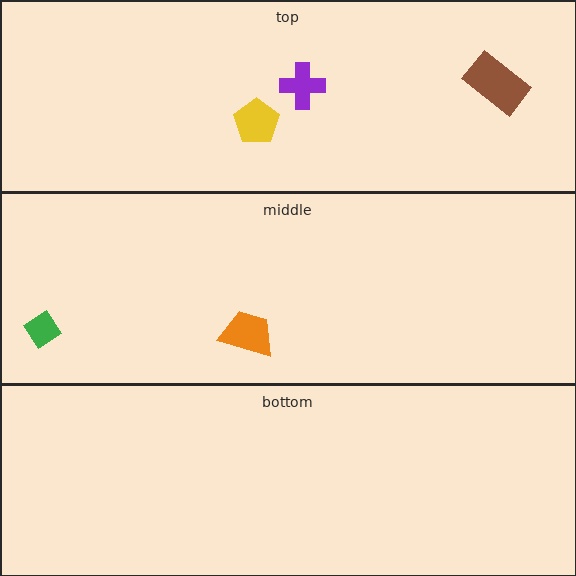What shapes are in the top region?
The purple cross, the brown rectangle, the yellow pentagon.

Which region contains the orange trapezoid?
The middle region.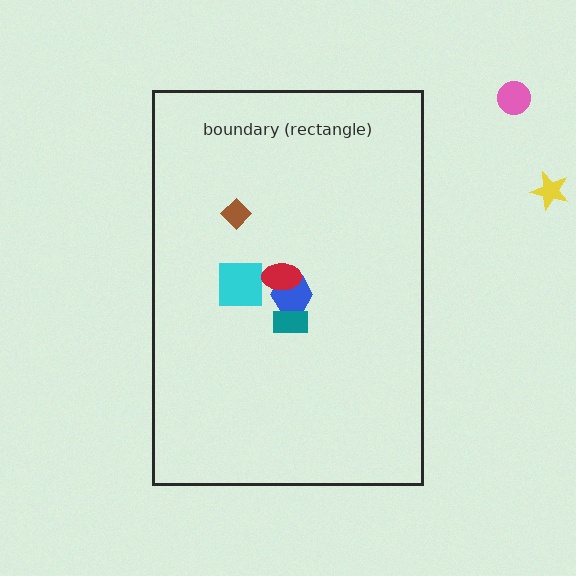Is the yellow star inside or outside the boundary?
Outside.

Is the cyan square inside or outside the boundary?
Inside.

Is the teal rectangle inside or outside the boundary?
Inside.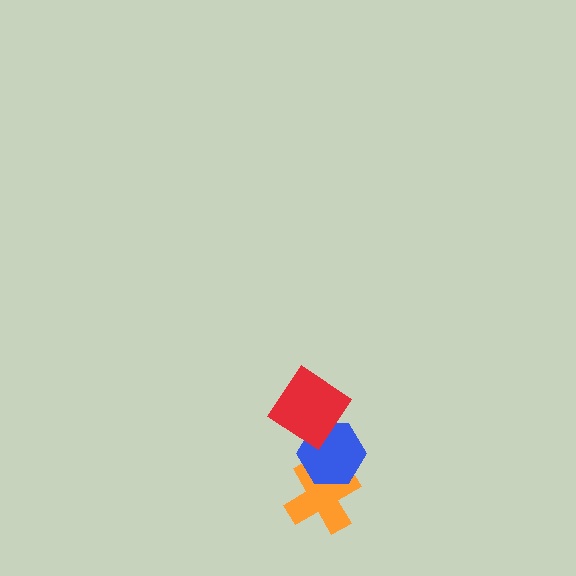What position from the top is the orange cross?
The orange cross is 3rd from the top.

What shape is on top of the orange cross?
The blue hexagon is on top of the orange cross.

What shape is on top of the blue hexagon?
The red diamond is on top of the blue hexagon.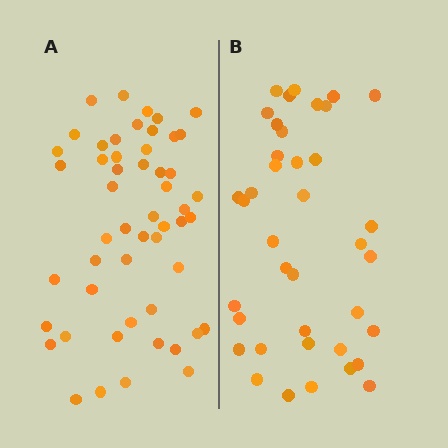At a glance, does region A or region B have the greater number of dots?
Region A (the left region) has more dots.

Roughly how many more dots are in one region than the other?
Region A has approximately 15 more dots than region B.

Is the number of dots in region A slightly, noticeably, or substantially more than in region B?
Region A has noticeably more, but not dramatically so. The ratio is roughly 1.3 to 1.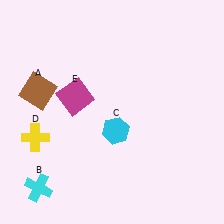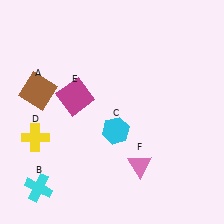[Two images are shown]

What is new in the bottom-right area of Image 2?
A pink triangle (F) was added in the bottom-right area of Image 2.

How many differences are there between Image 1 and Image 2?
There is 1 difference between the two images.